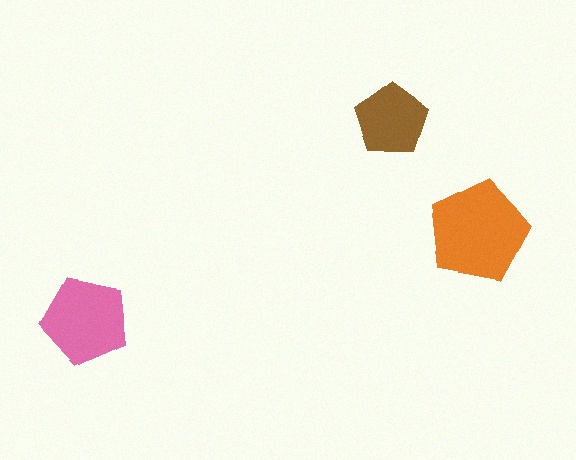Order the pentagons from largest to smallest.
the orange one, the pink one, the brown one.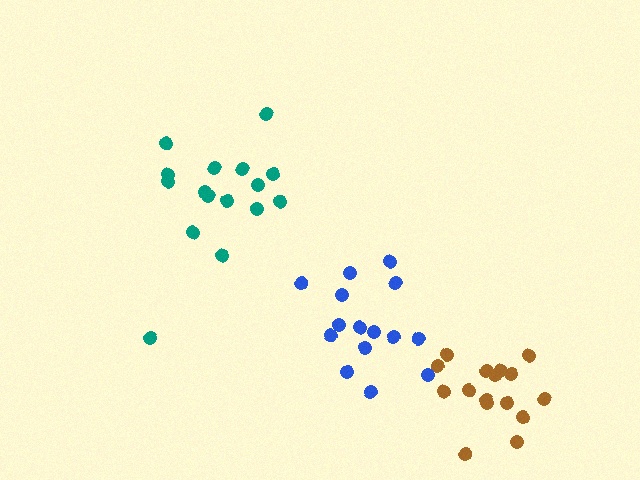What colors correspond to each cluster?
The clusters are colored: brown, teal, blue.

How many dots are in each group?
Group 1: 16 dots, Group 2: 16 dots, Group 3: 15 dots (47 total).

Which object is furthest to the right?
The brown cluster is rightmost.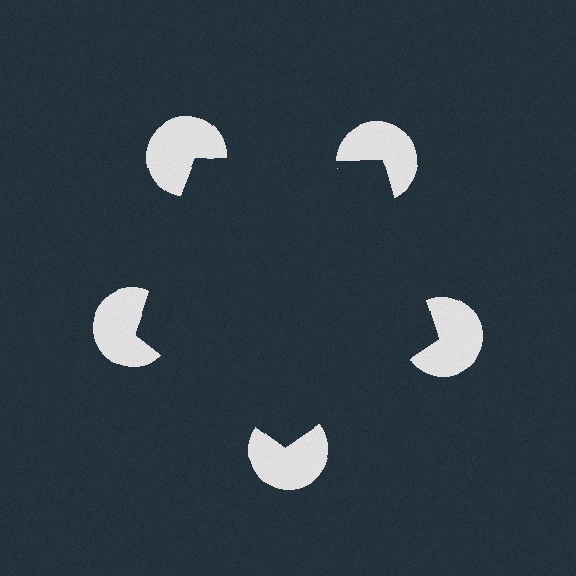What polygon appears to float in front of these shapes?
An illusory pentagon — its edges are inferred from the aligned wedge cuts in the pac-man discs, not physically drawn.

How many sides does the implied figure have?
5 sides.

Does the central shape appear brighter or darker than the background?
It typically appears slightly darker than the background, even though no actual brightness change is drawn.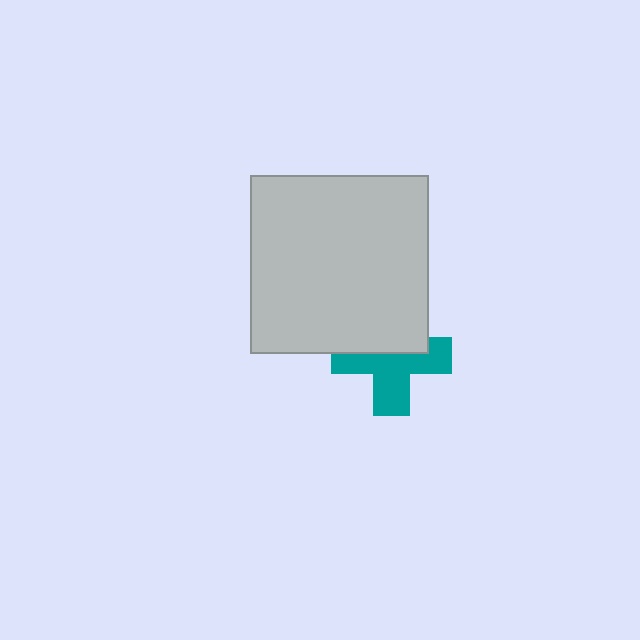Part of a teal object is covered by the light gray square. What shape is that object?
It is a cross.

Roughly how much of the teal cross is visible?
About half of it is visible (roughly 58%).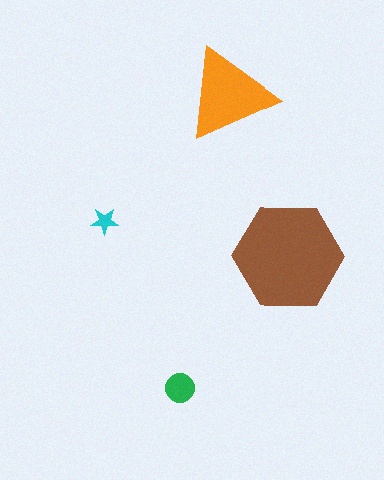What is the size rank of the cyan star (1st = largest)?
4th.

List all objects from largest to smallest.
The brown hexagon, the orange triangle, the green circle, the cyan star.